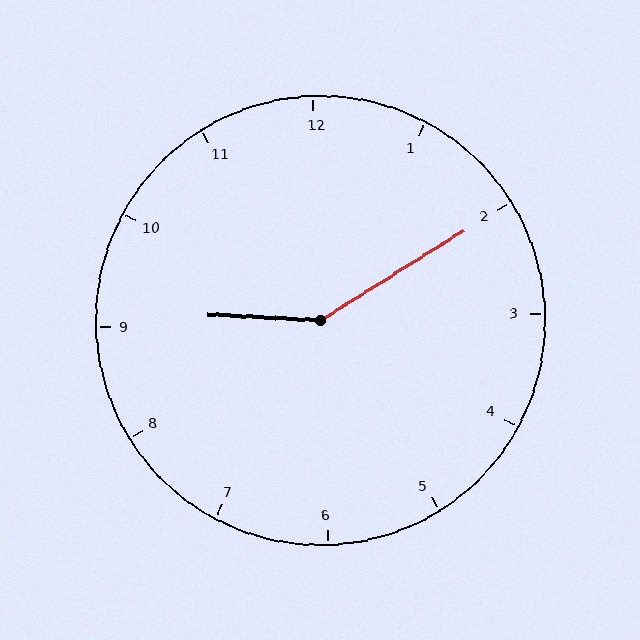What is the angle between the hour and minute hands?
Approximately 145 degrees.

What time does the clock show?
9:10.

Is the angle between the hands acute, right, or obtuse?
It is obtuse.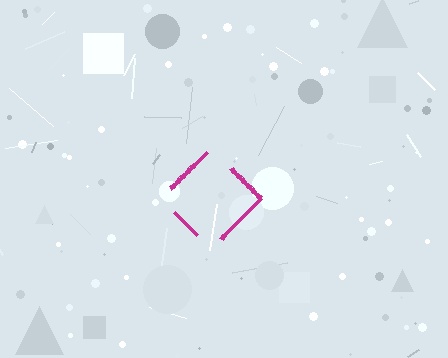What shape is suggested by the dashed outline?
The dashed outline suggests a diamond.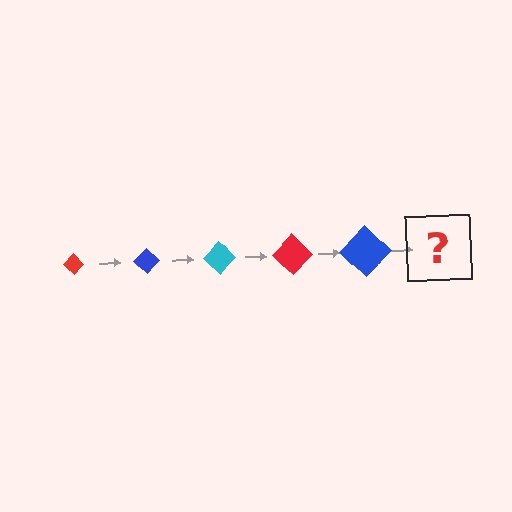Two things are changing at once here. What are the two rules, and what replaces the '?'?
The two rules are that the diamond grows larger each step and the color cycles through red, blue, and cyan. The '?' should be a cyan diamond, larger than the previous one.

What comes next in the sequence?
The next element should be a cyan diamond, larger than the previous one.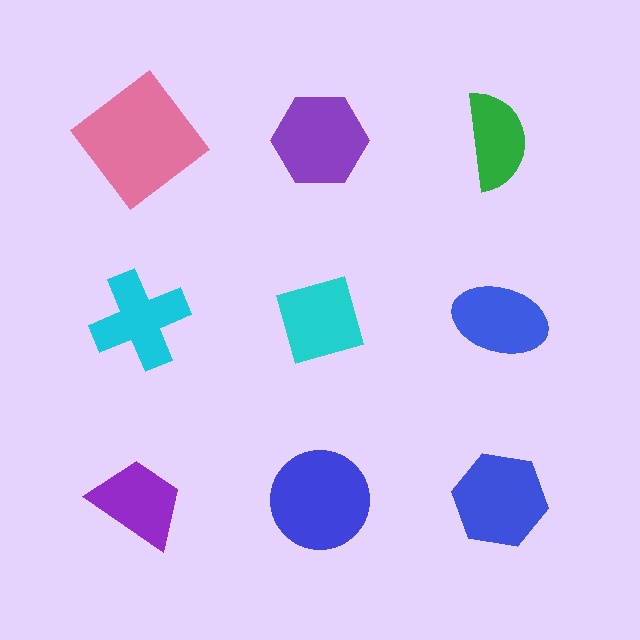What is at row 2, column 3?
A blue ellipse.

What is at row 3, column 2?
A blue circle.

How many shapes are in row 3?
3 shapes.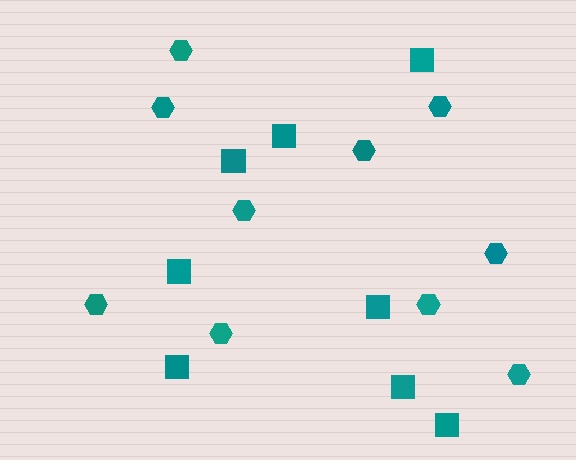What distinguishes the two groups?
There are 2 groups: one group of squares (8) and one group of hexagons (10).